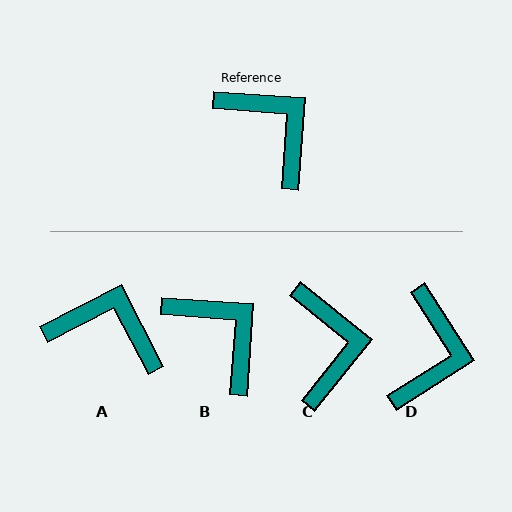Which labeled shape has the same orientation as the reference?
B.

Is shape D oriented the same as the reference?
No, it is off by about 53 degrees.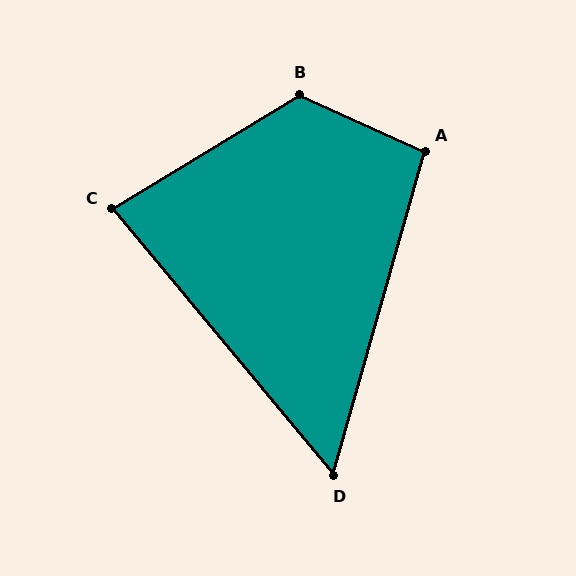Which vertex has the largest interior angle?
B, at approximately 125 degrees.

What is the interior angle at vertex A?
Approximately 98 degrees (obtuse).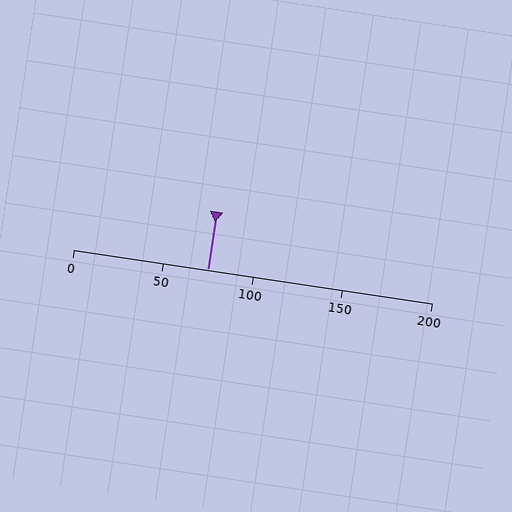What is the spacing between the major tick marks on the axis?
The major ticks are spaced 50 apart.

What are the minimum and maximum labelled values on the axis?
The axis runs from 0 to 200.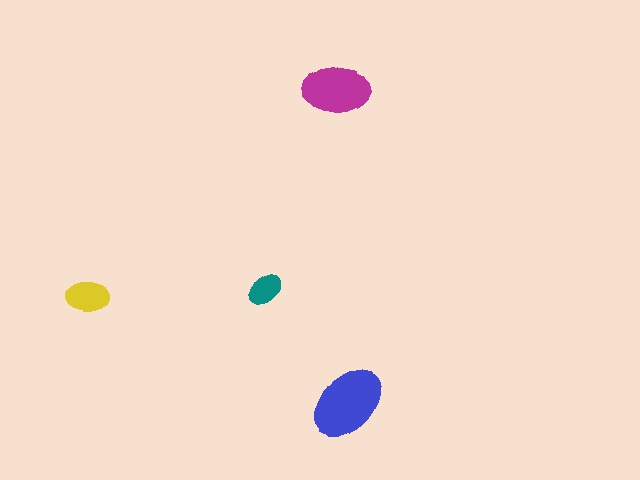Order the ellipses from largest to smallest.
the blue one, the magenta one, the yellow one, the teal one.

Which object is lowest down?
The blue ellipse is bottommost.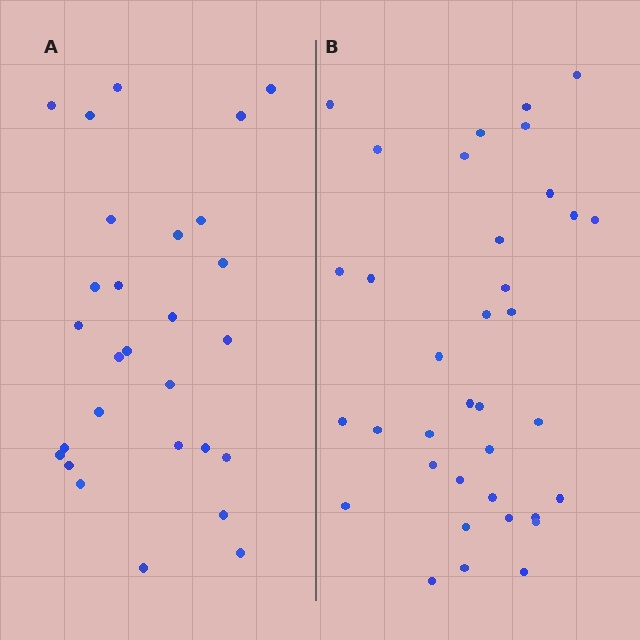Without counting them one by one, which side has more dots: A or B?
Region B (the right region) has more dots.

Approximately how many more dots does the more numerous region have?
Region B has roughly 8 or so more dots than region A.